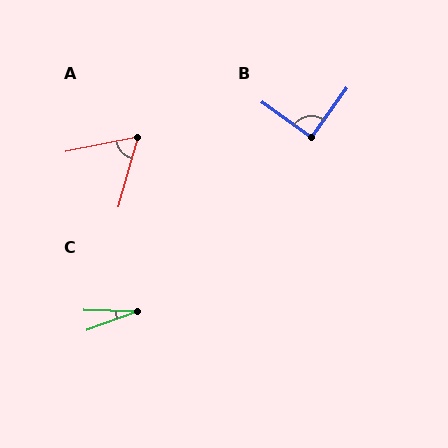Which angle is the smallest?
C, at approximately 21 degrees.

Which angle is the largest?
B, at approximately 90 degrees.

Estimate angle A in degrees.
Approximately 63 degrees.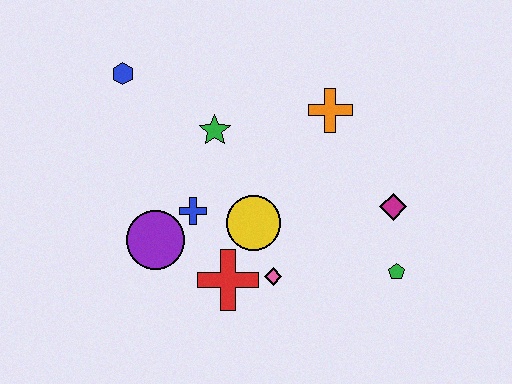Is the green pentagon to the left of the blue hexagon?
No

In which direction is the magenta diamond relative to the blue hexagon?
The magenta diamond is to the right of the blue hexagon.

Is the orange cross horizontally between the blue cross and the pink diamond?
No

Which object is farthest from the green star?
The green pentagon is farthest from the green star.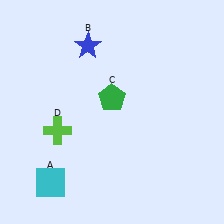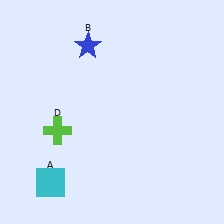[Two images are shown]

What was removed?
The green pentagon (C) was removed in Image 2.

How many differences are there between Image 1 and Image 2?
There is 1 difference between the two images.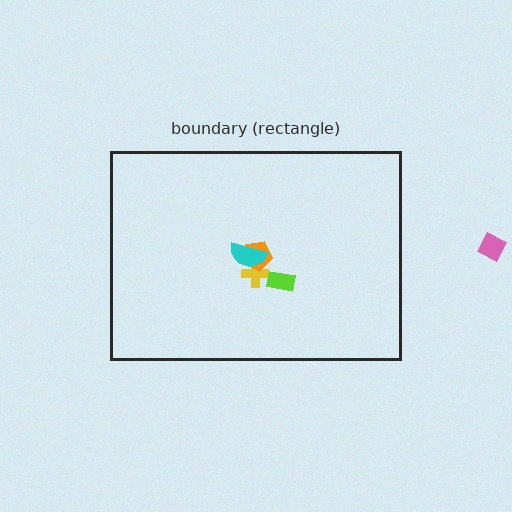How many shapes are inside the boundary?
4 inside, 1 outside.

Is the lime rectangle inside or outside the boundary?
Inside.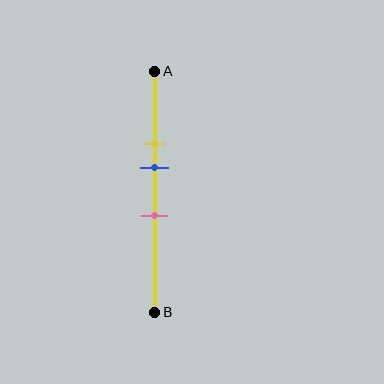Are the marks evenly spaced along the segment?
Yes, the marks are approximately evenly spaced.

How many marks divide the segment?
There are 3 marks dividing the segment.